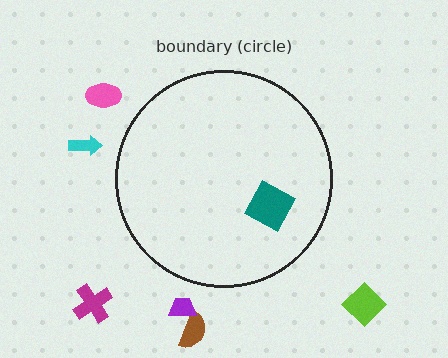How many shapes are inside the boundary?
1 inside, 6 outside.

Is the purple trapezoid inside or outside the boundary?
Outside.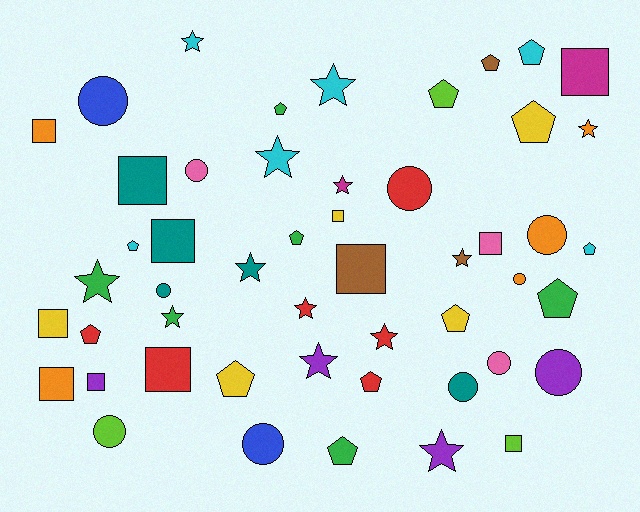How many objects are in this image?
There are 50 objects.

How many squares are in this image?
There are 12 squares.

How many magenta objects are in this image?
There are 2 magenta objects.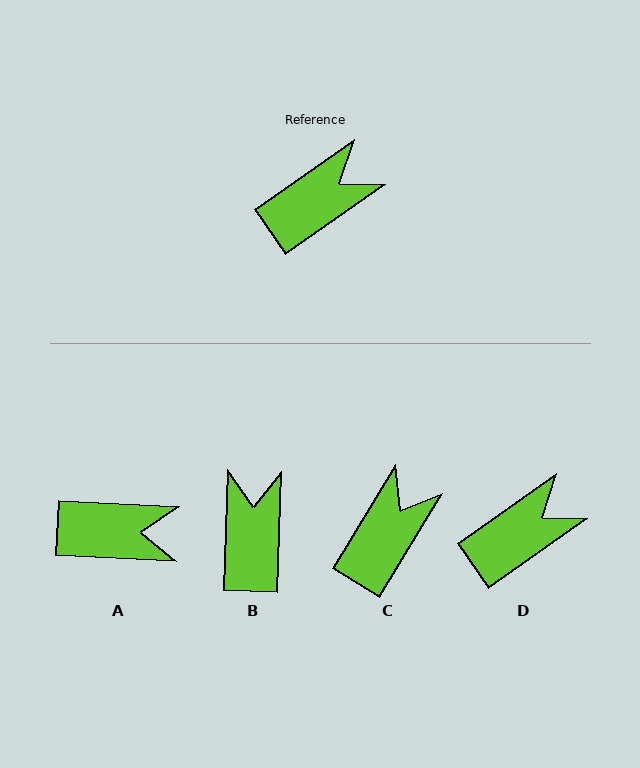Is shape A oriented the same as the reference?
No, it is off by about 38 degrees.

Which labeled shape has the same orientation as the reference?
D.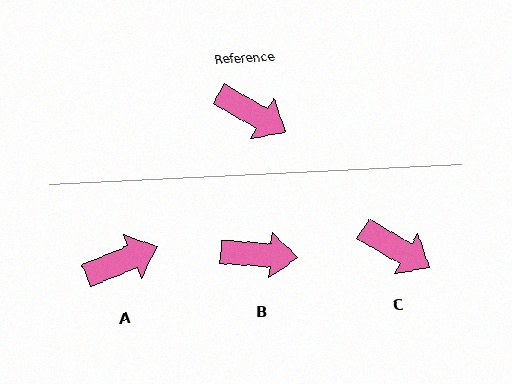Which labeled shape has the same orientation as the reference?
C.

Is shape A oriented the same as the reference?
No, it is off by about 52 degrees.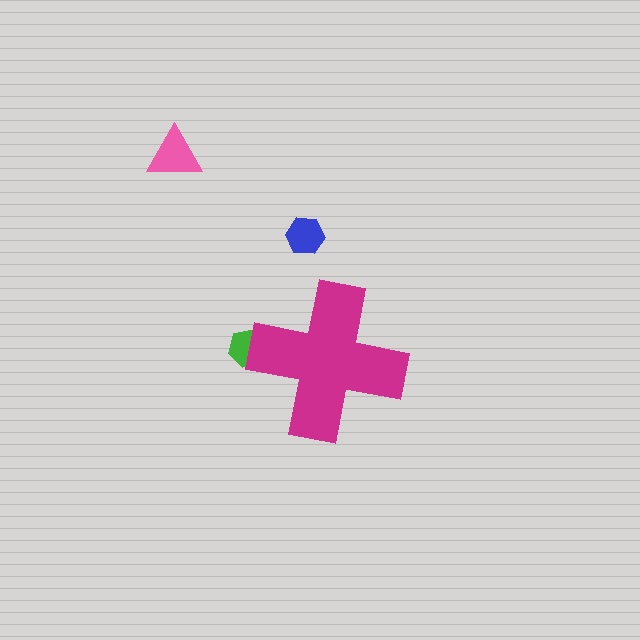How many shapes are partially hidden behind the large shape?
1 shape is partially hidden.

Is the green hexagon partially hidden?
Yes, the green hexagon is partially hidden behind the magenta cross.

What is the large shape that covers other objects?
A magenta cross.